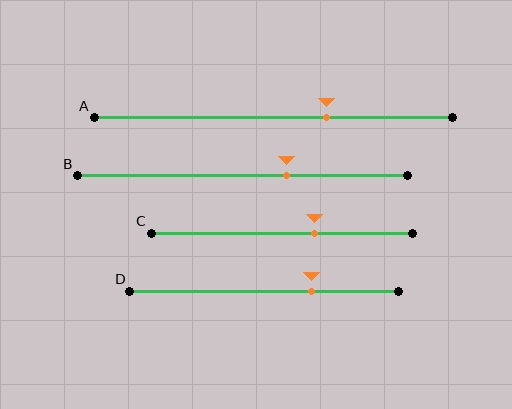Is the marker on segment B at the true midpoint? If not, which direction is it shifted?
No, the marker on segment B is shifted to the right by about 13% of the segment length.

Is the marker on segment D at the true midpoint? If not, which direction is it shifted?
No, the marker on segment D is shifted to the right by about 18% of the segment length.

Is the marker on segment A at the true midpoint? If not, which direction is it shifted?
No, the marker on segment A is shifted to the right by about 15% of the segment length.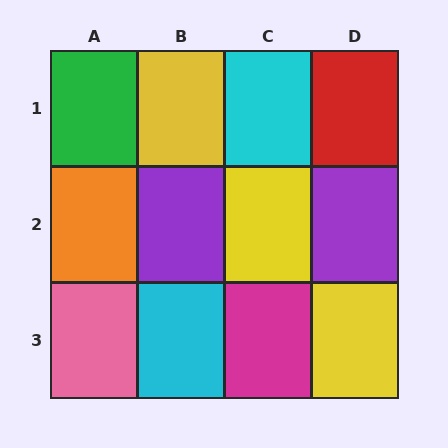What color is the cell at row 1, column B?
Yellow.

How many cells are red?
1 cell is red.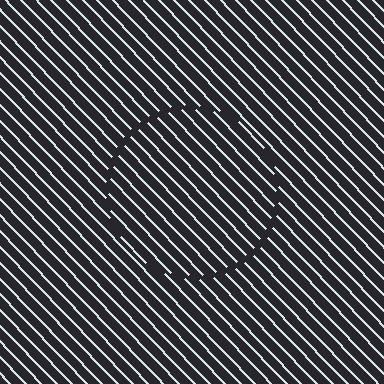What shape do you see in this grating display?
An illusory circle. The interior of the shape contains the same grating, shifted by half a period — the contour is defined by the phase discontinuity where line-ends from the inner and outer gratings abut.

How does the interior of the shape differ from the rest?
The interior of the shape contains the same grating, shifted by half a period — the contour is defined by the phase discontinuity where line-ends from the inner and outer gratings abut.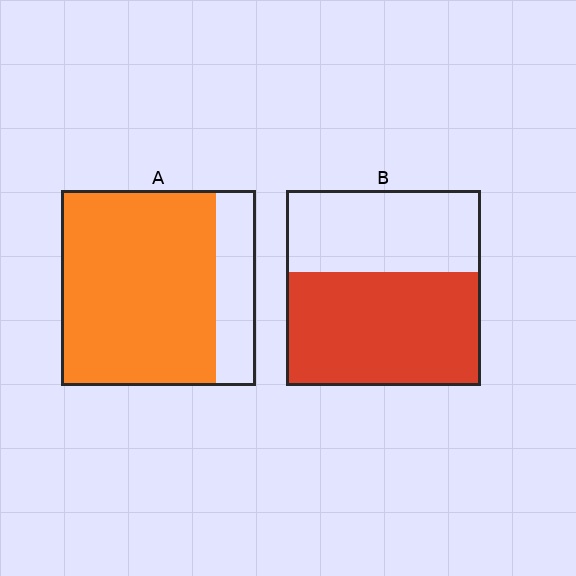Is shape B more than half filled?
Yes.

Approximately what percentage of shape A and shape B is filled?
A is approximately 80% and B is approximately 60%.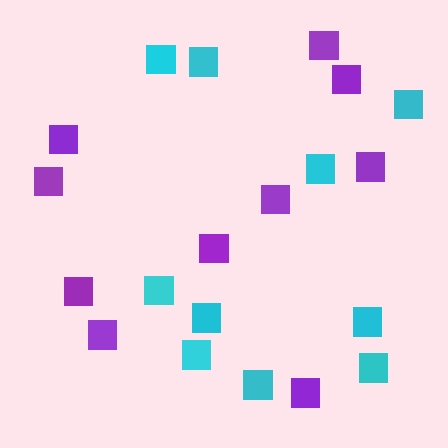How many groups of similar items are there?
There are 2 groups: one group of cyan squares (10) and one group of purple squares (10).